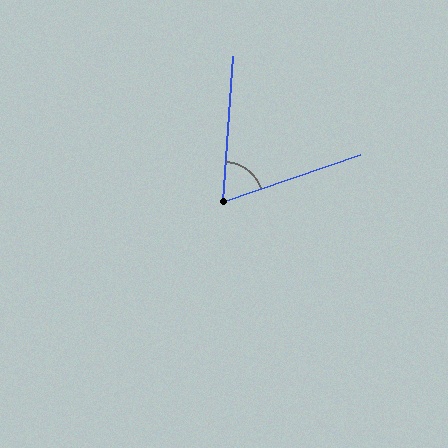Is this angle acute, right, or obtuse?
It is acute.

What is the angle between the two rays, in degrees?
Approximately 67 degrees.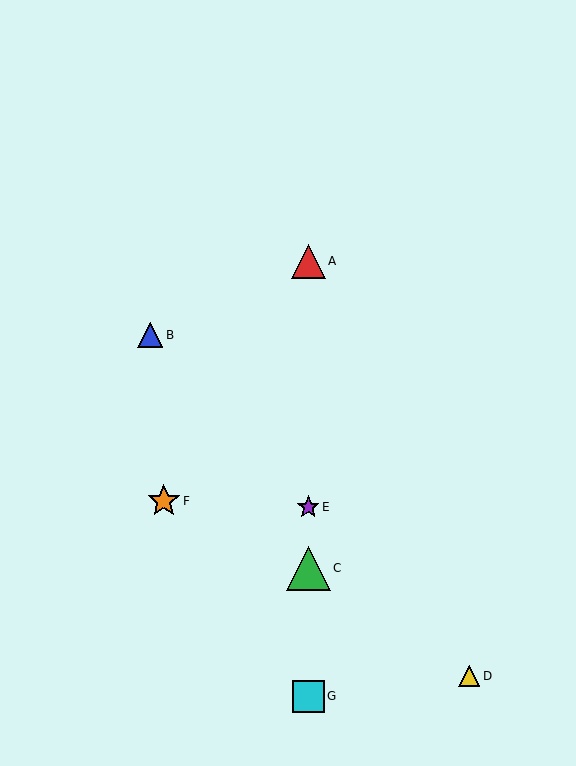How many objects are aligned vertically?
4 objects (A, C, E, G) are aligned vertically.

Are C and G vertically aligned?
Yes, both are at x≈308.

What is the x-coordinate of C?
Object C is at x≈308.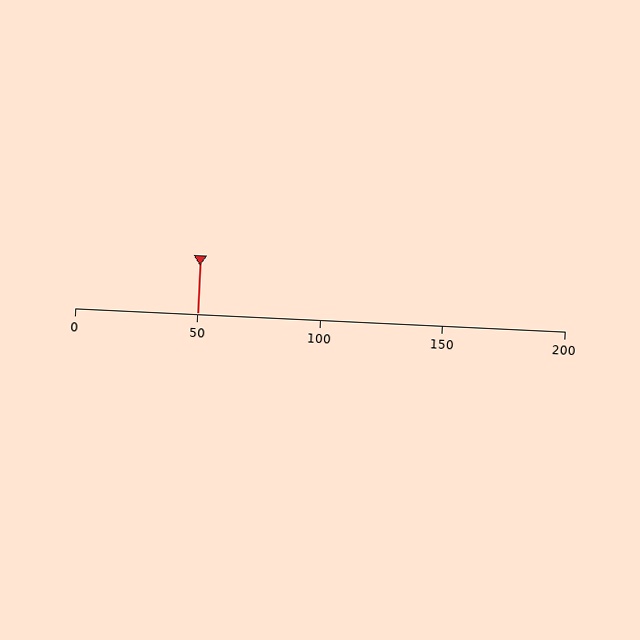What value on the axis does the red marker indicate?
The marker indicates approximately 50.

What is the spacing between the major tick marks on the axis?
The major ticks are spaced 50 apart.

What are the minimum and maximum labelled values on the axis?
The axis runs from 0 to 200.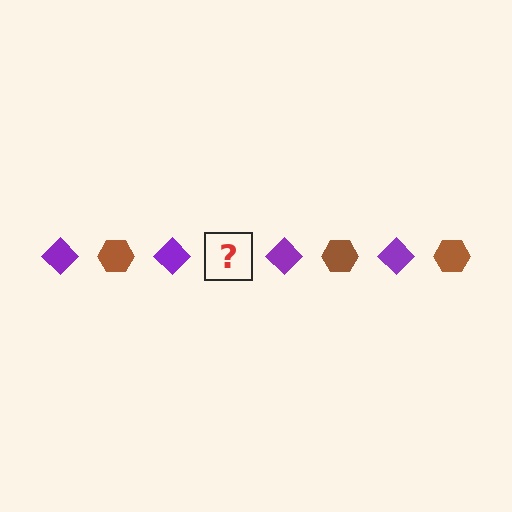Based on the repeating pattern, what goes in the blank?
The blank should be a brown hexagon.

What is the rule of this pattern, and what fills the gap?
The rule is that the pattern alternates between purple diamond and brown hexagon. The gap should be filled with a brown hexagon.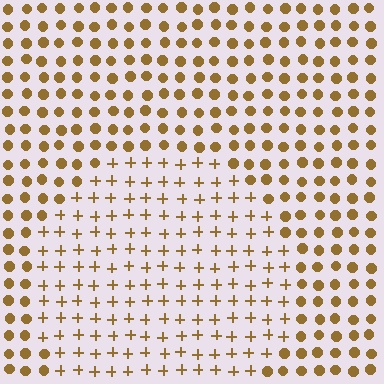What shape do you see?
I see a circle.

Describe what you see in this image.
The image is filled with small brown elements arranged in a uniform grid. A circle-shaped region contains plus signs, while the surrounding area contains circles. The boundary is defined purely by the change in element shape.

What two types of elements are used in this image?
The image uses plus signs inside the circle region and circles outside it.